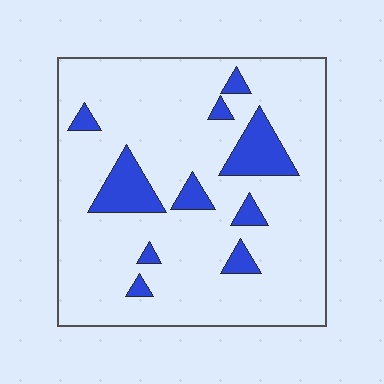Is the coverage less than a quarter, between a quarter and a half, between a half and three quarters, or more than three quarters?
Less than a quarter.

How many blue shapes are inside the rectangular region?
10.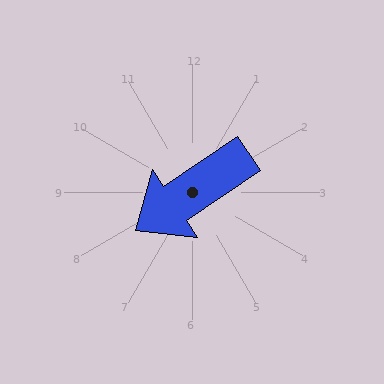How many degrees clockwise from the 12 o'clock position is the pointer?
Approximately 236 degrees.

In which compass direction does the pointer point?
Southwest.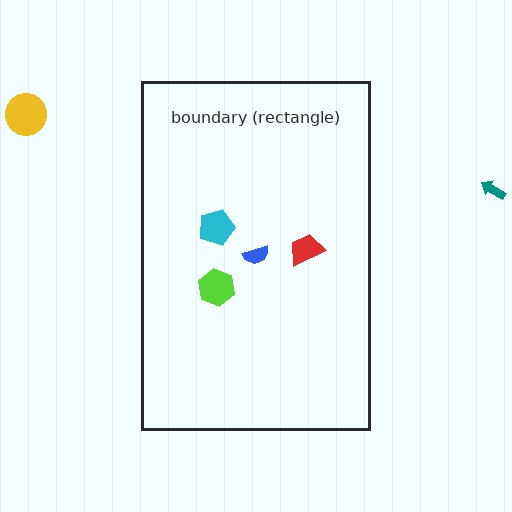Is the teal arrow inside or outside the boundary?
Outside.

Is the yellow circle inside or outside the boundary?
Outside.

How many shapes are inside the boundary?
4 inside, 2 outside.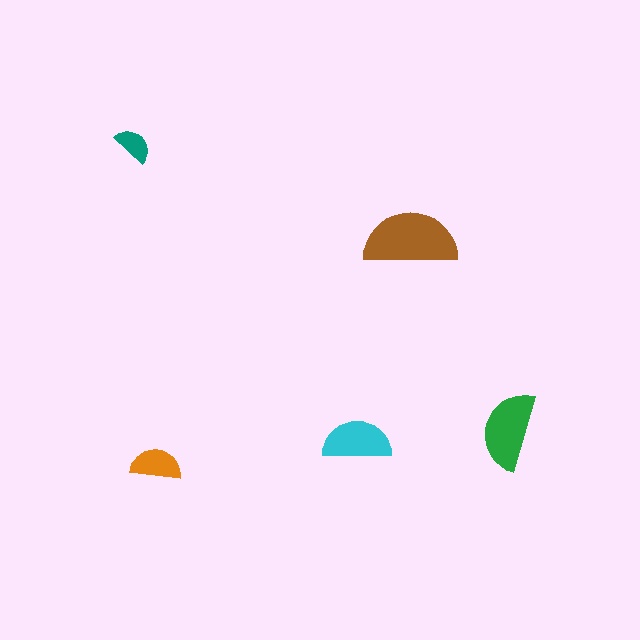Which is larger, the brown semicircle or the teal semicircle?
The brown one.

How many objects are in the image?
There are 5 objects in the image.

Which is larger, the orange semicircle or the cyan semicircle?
The cyan one.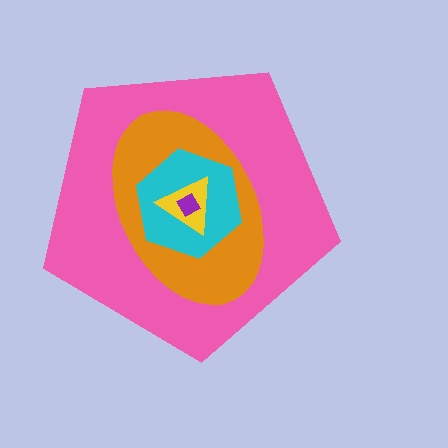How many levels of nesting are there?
5.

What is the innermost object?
The purple square.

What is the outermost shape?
The pink pentagon.